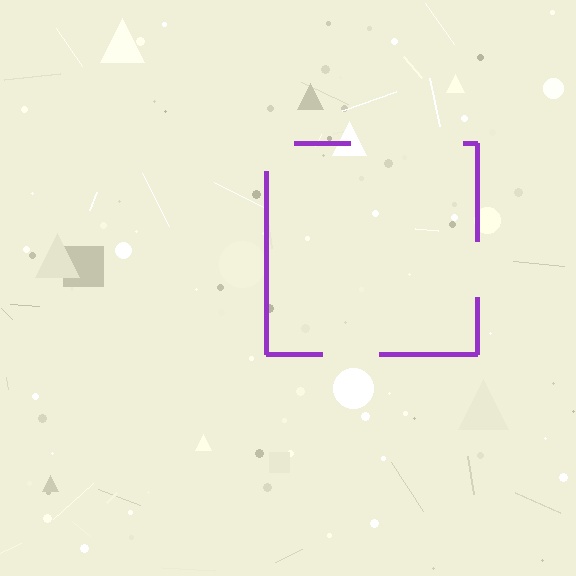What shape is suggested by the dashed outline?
The dashed outline suggests a square.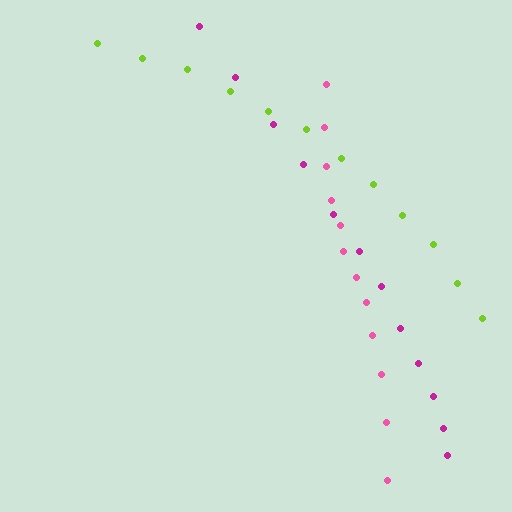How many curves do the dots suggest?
There are 3 distinct paths.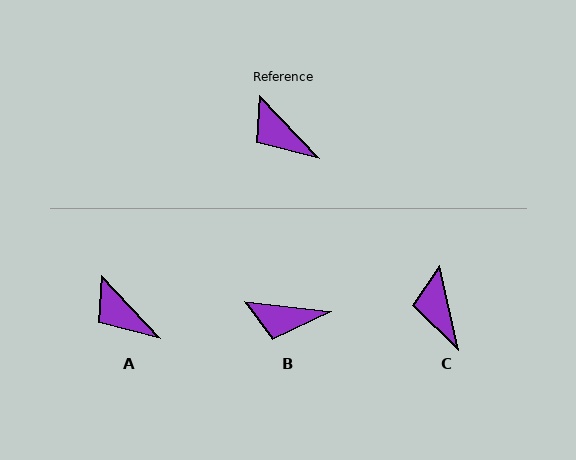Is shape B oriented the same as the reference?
No, it is off by about 40 degrees.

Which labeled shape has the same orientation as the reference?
A.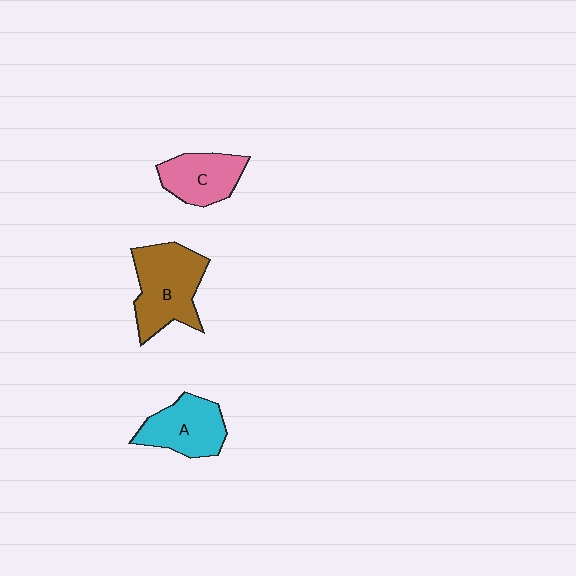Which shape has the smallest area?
Shape C (pink).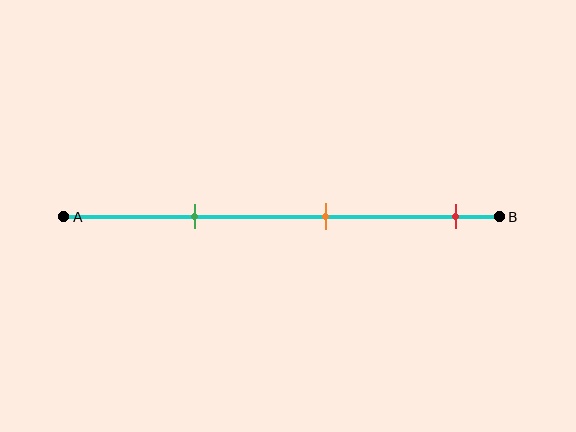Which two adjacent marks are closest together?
The green and orange marks are the closest adjacent pair.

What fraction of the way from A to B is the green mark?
The green mark is approximately 30% (0.3) of the way from A to B.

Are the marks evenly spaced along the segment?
Yes, the marks are approximately evenly spaced.